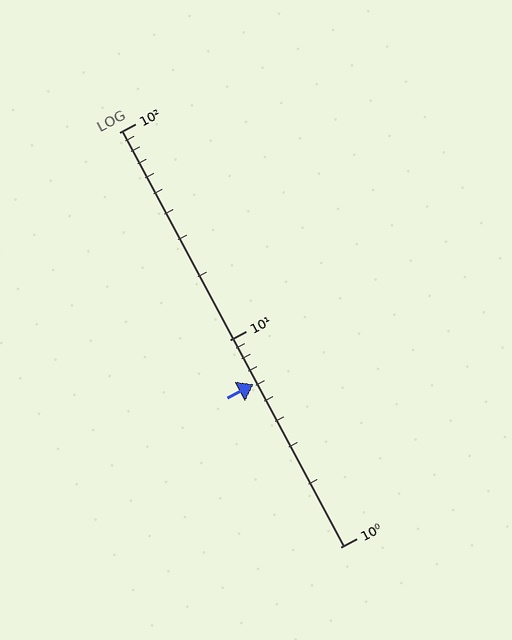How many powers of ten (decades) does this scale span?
The scale spans 2 decades, from 1 to 100.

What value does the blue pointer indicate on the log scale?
The pointer indicates approximately 6.1.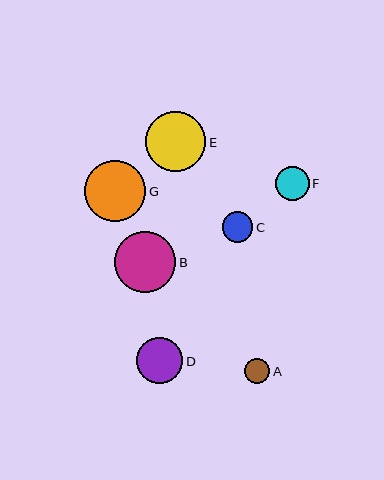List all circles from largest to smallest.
From largest to smallest: B, G, E, D, F, C, A.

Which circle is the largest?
Circle B is the largest with a size of approximately 61 pixels.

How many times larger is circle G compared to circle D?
Circle G is approximately 1.3 times the size of circle D.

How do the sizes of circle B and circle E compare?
Circle B and circle E are approximately the same size.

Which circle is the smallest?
Circle A is the smallest with a size of approximately 26 pixels.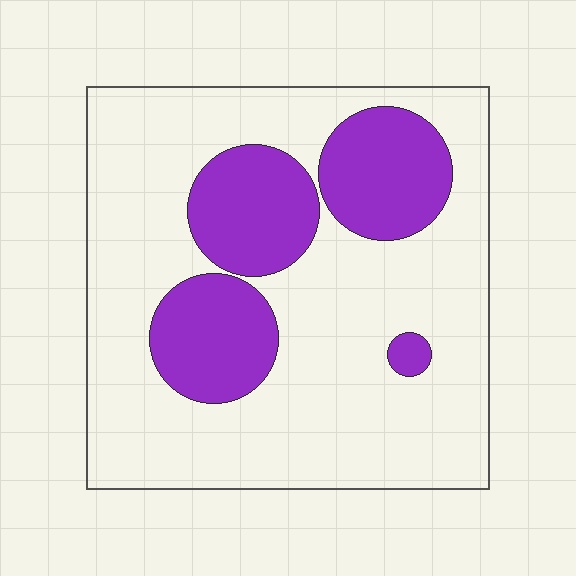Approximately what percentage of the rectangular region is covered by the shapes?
Approximately 25%.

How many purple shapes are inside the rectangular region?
4.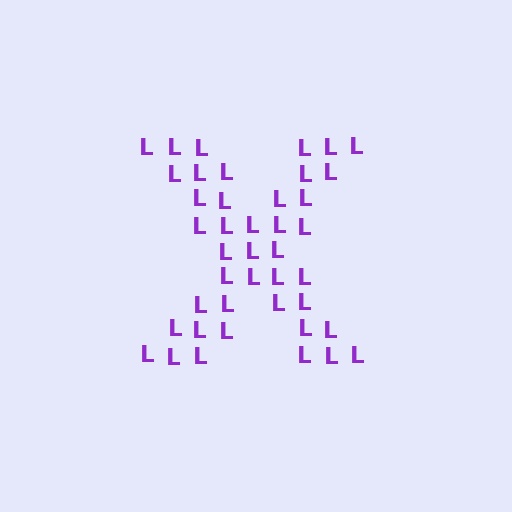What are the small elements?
The small elements are letter L's.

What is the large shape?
The large shape is the letter X.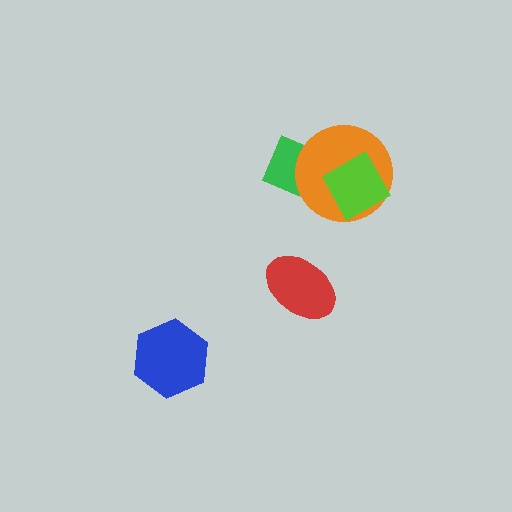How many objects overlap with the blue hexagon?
0 objects overlap with the blue hexagon.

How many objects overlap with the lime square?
2 objects overlap with the lime square.